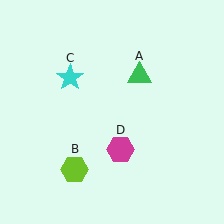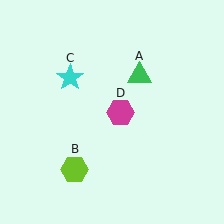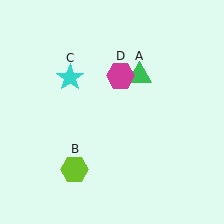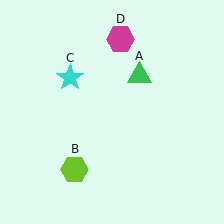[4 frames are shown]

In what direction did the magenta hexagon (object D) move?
The magenta hexagon (object D) moved up.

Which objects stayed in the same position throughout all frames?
Green triangle (object A) and lime hexagon (object B) and cyan star (object C) remained stationary.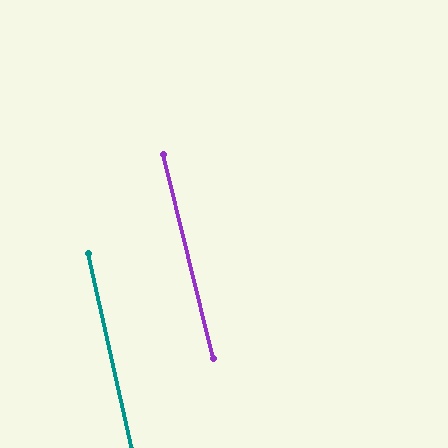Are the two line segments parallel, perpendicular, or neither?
Parallel — their directions differ by only 1.1°.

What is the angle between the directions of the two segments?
Approximately 1 degree.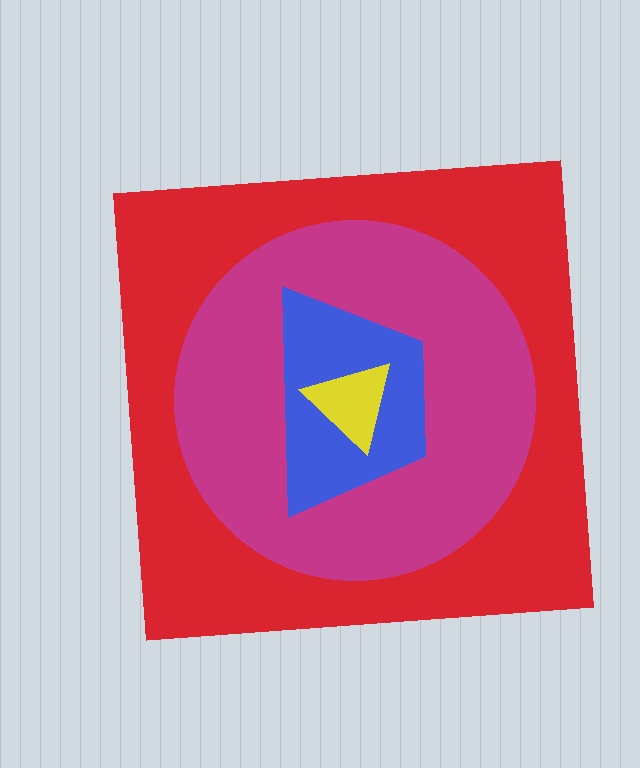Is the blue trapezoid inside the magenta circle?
Yes.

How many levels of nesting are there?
4.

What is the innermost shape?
The yellow triangle.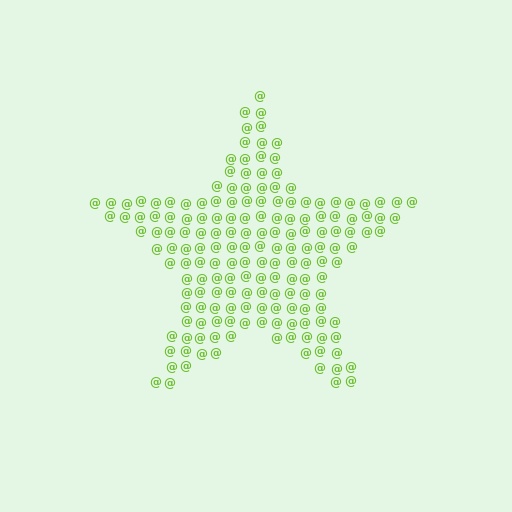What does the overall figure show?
The overall figure shows a star.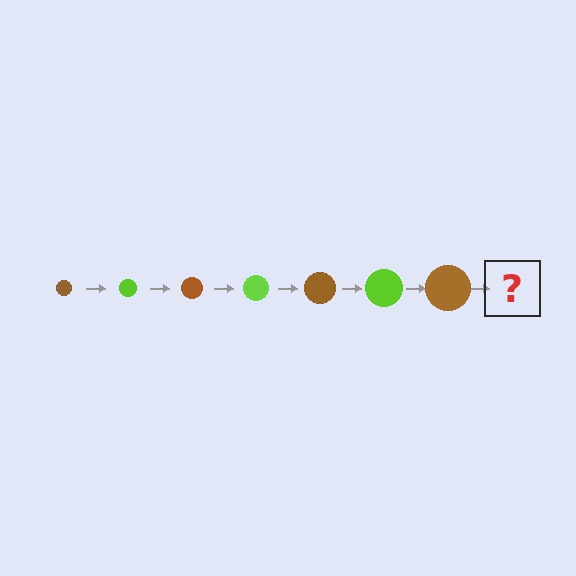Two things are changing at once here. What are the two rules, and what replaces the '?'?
The two rules are that the circle grows larger each step and the color cycles through brown and lime. The '?' should be a lime circle, larger than the previous one.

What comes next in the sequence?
The next element should be a lime circle, larger than the previous one.